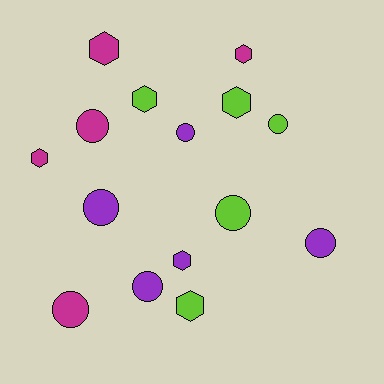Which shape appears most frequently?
Circle, with 8 objects.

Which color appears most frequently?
Magenta, with 5 objects.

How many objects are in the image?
There are 15 objects.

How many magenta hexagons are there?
There are 3 magenta hexagons.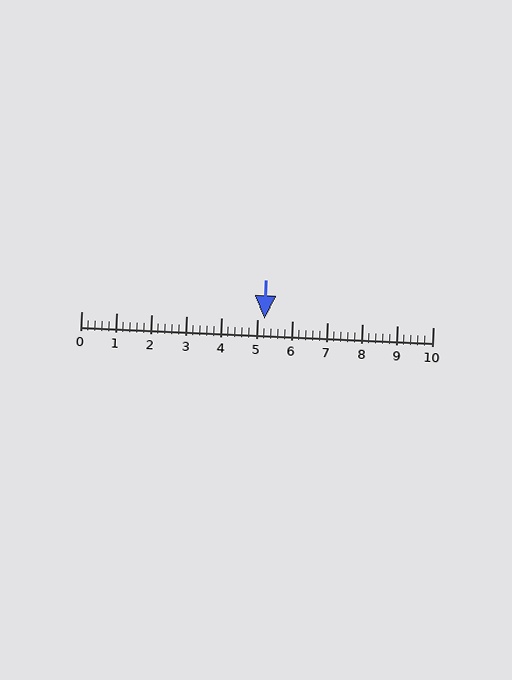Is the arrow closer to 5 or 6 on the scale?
The arrow is closer to 5.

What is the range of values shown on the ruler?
The ruler shows values from 0 to 10.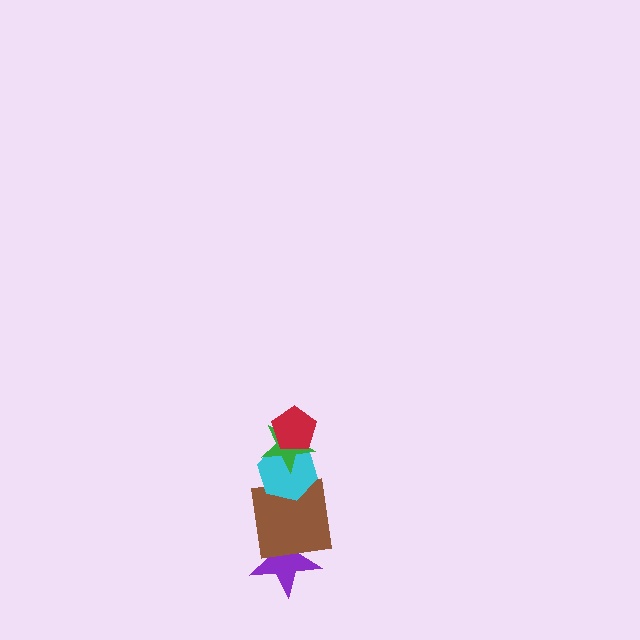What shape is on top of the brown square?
The cyan hexagon is on top of the brown square.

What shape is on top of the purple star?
The brown square is on top of the purple star.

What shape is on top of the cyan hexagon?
The green star is on top of the cyan hexagon.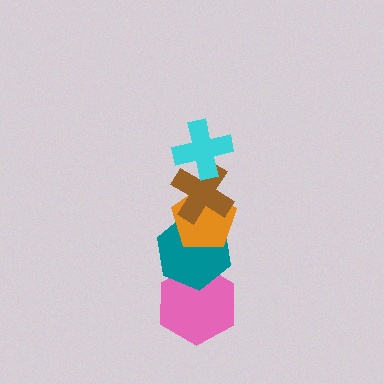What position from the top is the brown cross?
The brown cross is 2nd from the top.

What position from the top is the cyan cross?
The cyan cross is 1st from the top.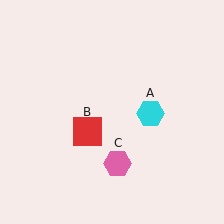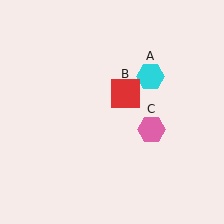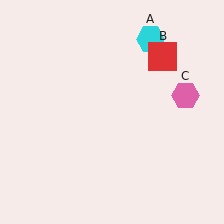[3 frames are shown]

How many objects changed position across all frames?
3 objects changed position: cyan hexagon (object A), red square (object B), pink hexagon (object C).